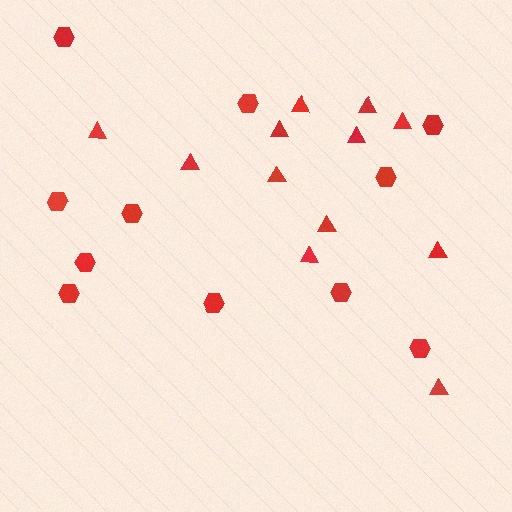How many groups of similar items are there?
There are 2 groups: one group of hexagons (11) and one group of triangles (12).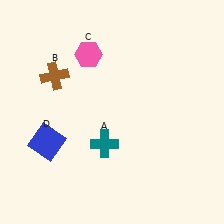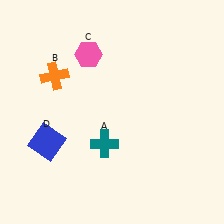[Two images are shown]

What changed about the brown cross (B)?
In Image 1, B is brown. In Image 2, it changed to orange.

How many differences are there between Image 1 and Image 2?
There is 1 difference between the two images.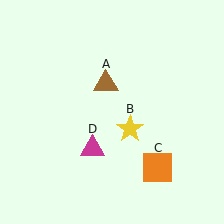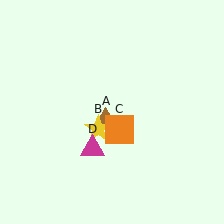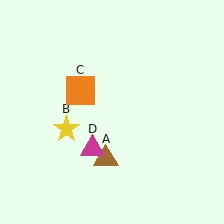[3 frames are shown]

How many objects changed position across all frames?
3 objects changed position: brown triangle (object A), yellow star (object B), orange square (object C).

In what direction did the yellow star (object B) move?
The yellow star (object B) moved left.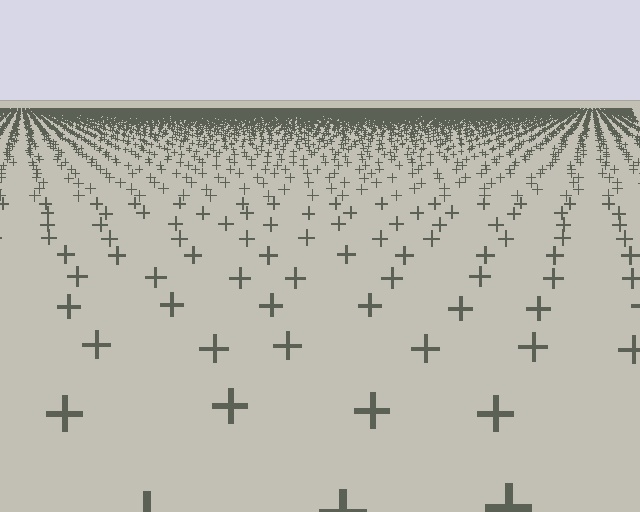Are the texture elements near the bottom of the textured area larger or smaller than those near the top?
Larger. Near the bottom, elements are closer to the viewer and appear at a bigger on-screen size.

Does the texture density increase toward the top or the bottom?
Density increases toward the top.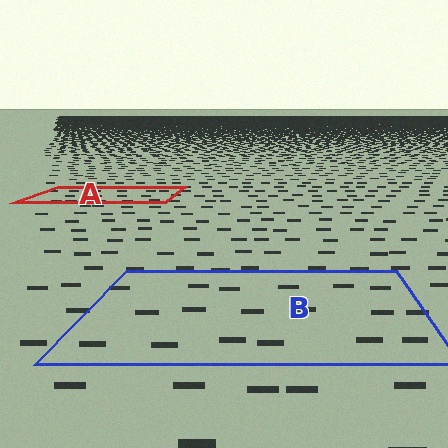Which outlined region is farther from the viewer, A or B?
Region A is farther from the viewer — the texture elements inside it appear smaller and more densely packed.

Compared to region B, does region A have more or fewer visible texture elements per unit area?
Region A has more texture elements per unit area — they are packed more densely because it is farther away.